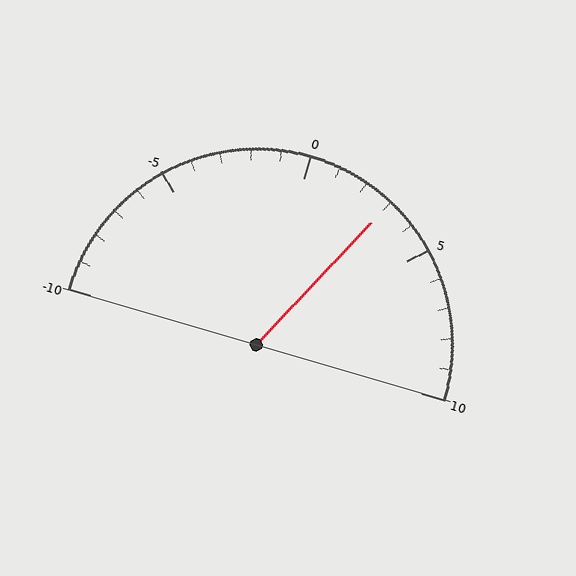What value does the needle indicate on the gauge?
The needle indicates approximately 3.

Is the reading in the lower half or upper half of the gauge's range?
The reading is in the upper half of the range (-10 to 10).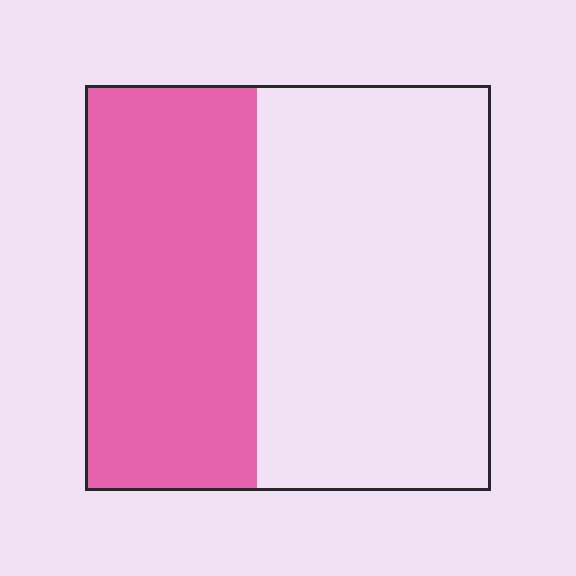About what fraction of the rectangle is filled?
About two fifths (2/5).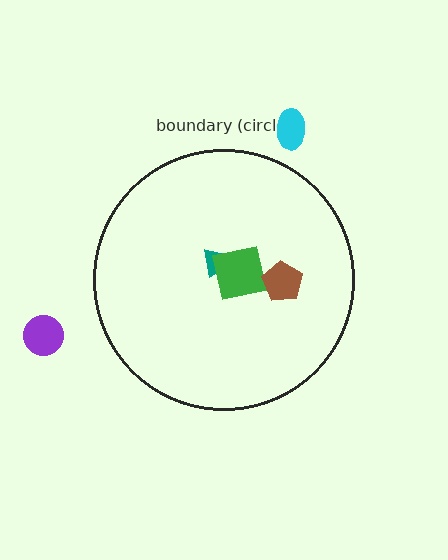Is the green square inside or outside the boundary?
Inside.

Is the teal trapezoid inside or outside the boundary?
Inside.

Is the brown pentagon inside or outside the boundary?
Inside.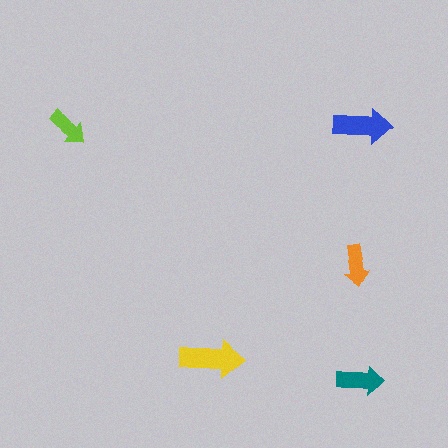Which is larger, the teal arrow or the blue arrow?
The blue one.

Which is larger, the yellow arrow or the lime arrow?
The yellow one.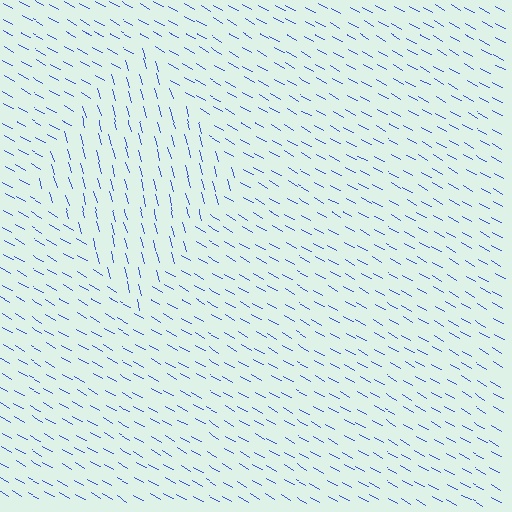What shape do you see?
I see a diamond.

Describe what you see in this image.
The image is filled with small blue line segments. A diamond region in the image has lines oriented differently from the surrounding lines, creating a visible texture boundary.